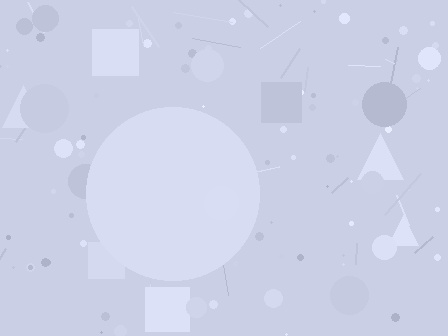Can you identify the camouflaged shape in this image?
The camouflaged shape is a circle.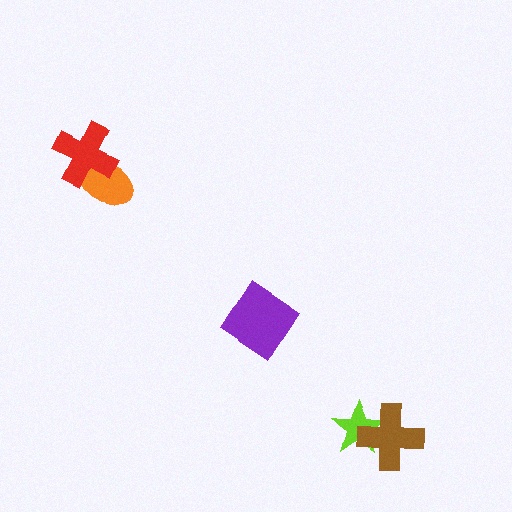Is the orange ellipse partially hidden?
Yes, it is partially covered by another shape.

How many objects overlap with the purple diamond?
0 objects overlap with the purple diamond.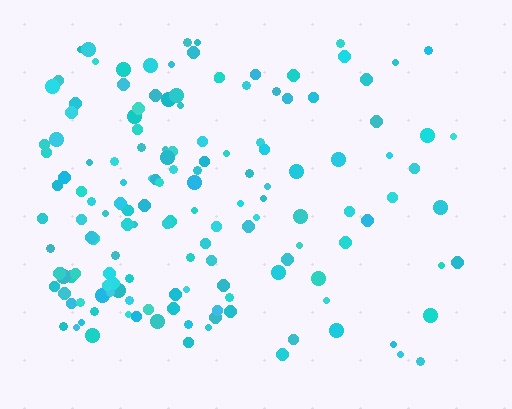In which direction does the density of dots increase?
From right to left, with the left side densest.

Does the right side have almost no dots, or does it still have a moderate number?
Still a moderate number, just noticeably fewer than the left.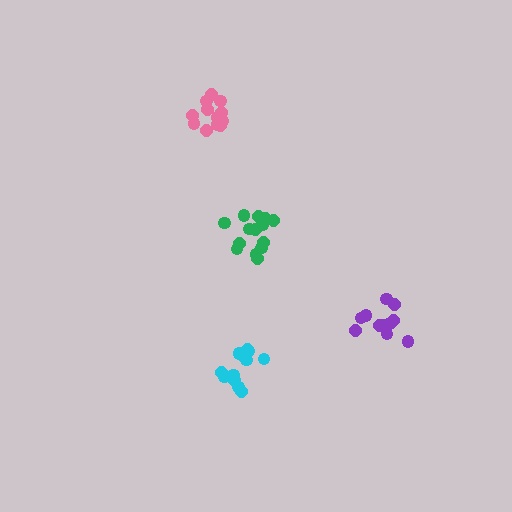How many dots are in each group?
Group 1: 15 dots, Group 2: 12 dots, Group 3: 11 dots, Group 4: 12 dots (50 total).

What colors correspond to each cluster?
The clusters are colored: green, cyan, purple, pink.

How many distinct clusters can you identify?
There are 4 distinct clusters.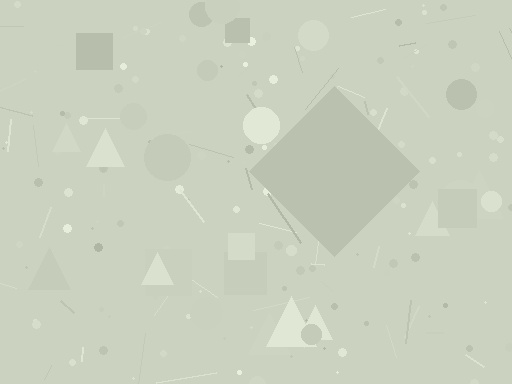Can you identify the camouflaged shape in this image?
The camouflaged shape is a diamond.